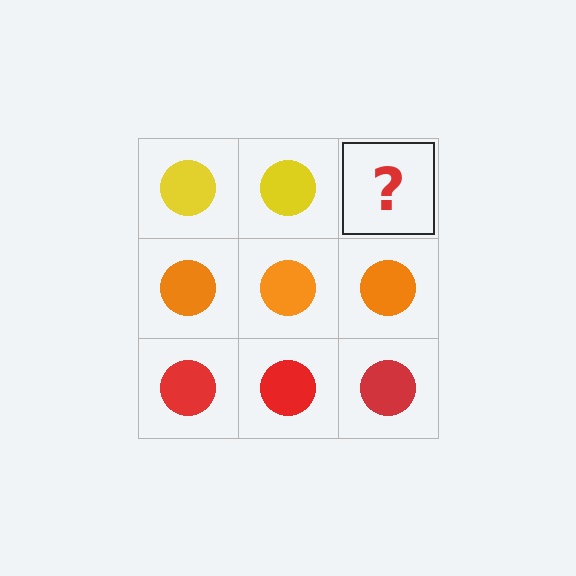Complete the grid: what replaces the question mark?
The question mark should be replaced with a yellow circle.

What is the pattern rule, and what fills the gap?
The rule is that each row has a consistent color. The gap should be filled with a yellow circle.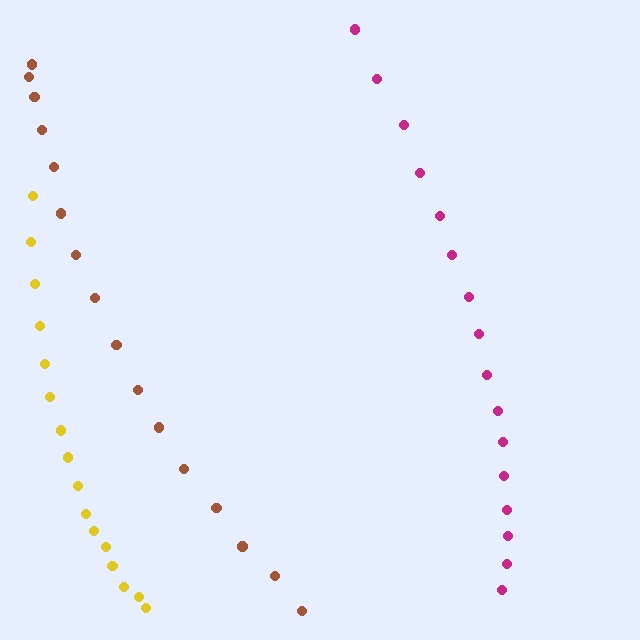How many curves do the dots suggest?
There are 3 distinct paths.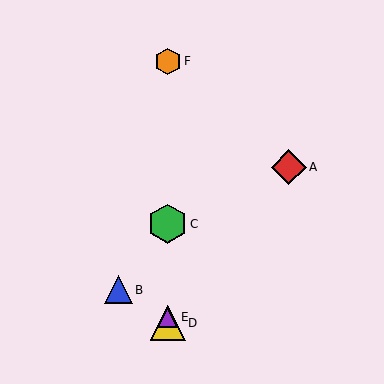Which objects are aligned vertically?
Objects C, D, E, F are aligned vertically.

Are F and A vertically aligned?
No, F is at x≈168 and A is at x≈289.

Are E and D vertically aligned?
Yes, both are at x≈168.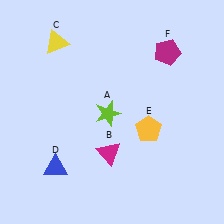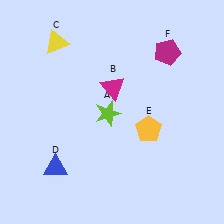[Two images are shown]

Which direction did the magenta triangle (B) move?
The magenta triangle (B) moved up.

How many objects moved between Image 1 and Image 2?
1 object moved between the two images.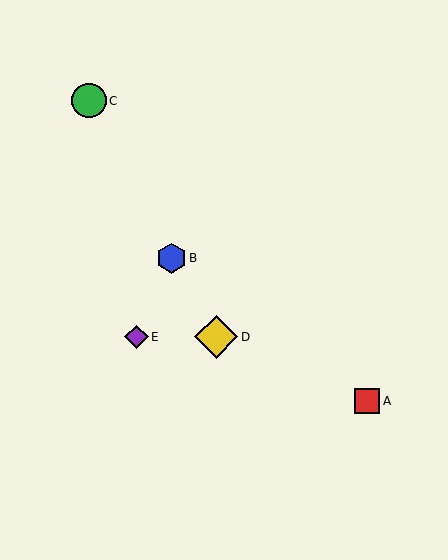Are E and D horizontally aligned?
Yes, both are at y≈337.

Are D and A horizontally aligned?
No, D is at y≈337 and A is at y≈401.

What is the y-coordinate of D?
Object D is at y≈337.